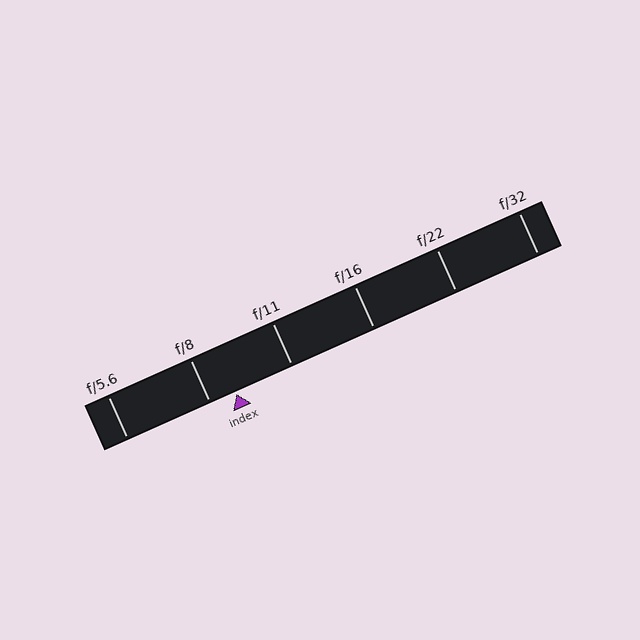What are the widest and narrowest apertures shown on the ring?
The widest aperture shown is f/5.6 and the narrowest is f/32.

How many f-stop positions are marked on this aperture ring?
There are 6 f-stop positions marked.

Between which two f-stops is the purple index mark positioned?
The index mark is between f/8 and f/11.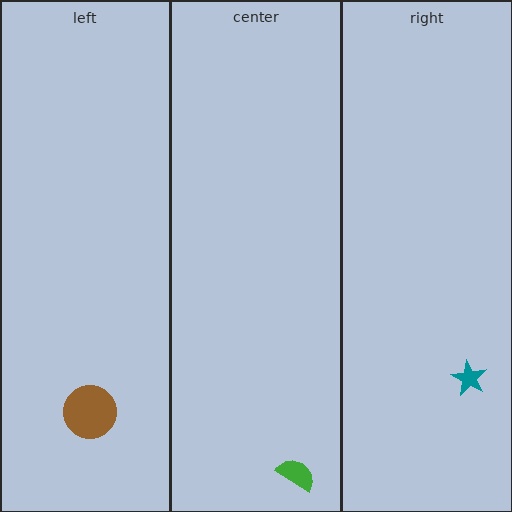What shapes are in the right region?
The teal star.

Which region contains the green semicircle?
The center region.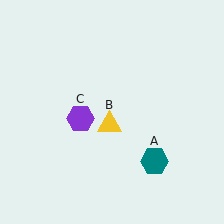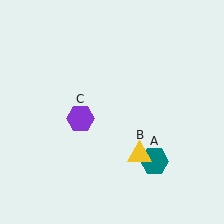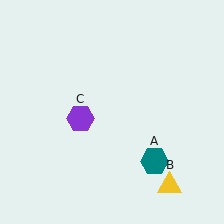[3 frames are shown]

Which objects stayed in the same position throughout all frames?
Teal hexagon (object A) and purple hexagon (object C) remained stationary.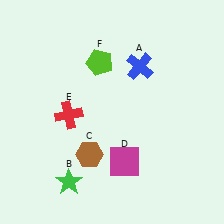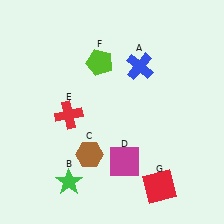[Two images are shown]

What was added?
A red square (G) was added in Image 2.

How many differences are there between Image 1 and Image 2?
There is 1 difference between the two images.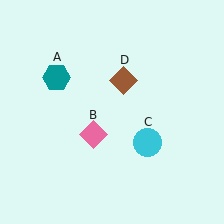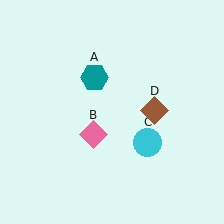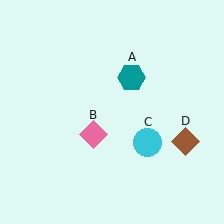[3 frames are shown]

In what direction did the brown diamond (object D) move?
The brown diamond (object D) moved down and to the right.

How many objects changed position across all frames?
2 objects changed position: teal hexagon (object A), brown diamond (object D).